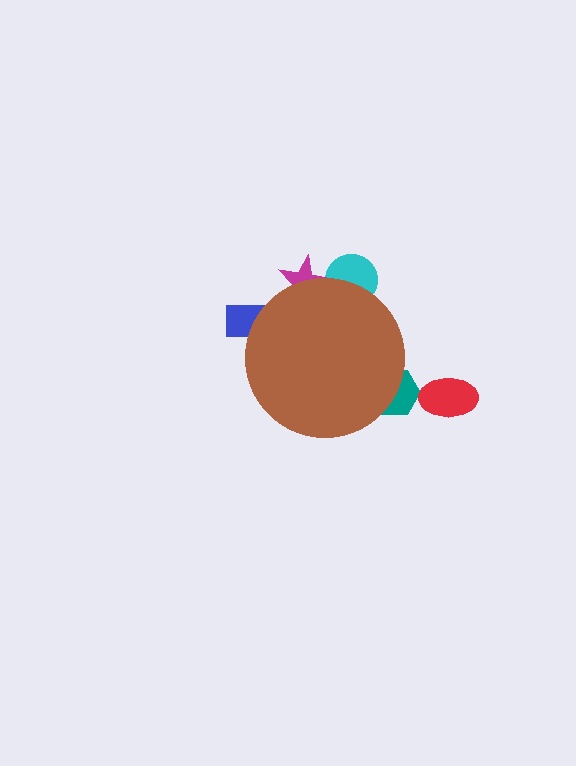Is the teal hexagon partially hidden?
Yes, the teal hexagon is partially hidden behind the brown circle.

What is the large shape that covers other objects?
A brown circle.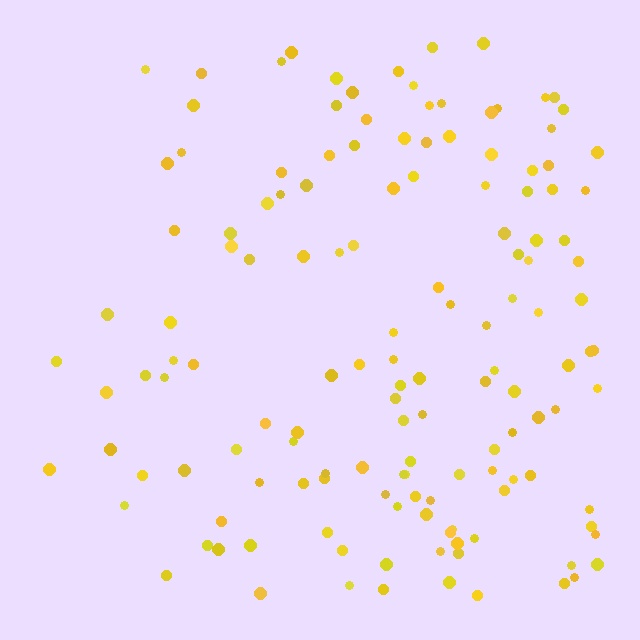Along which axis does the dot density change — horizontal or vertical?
Horizontal.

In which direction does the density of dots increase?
From left to right, with the right side densest.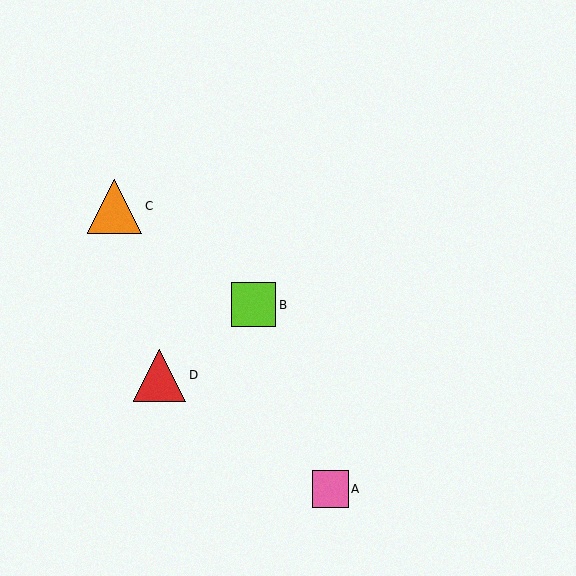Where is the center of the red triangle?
The center of the red triangle is at (159, 375).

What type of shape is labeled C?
Shape C is an orange triangle.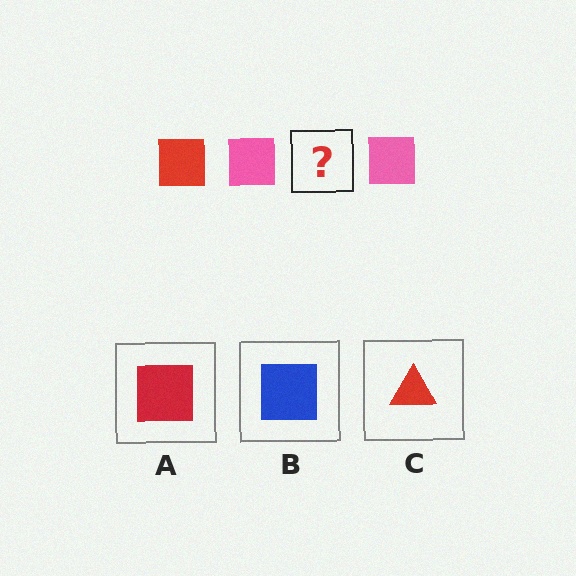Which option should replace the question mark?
Option A.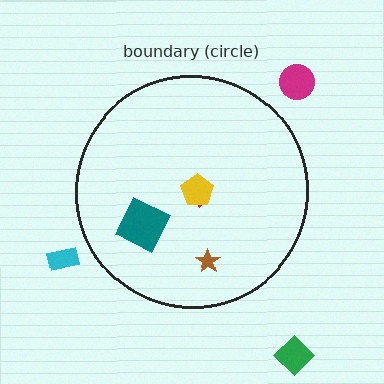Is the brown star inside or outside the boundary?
Inside.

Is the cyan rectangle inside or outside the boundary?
Outside.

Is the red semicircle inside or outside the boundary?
Inside.